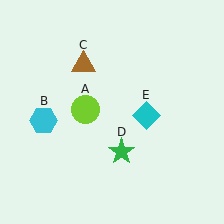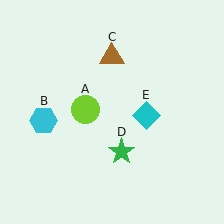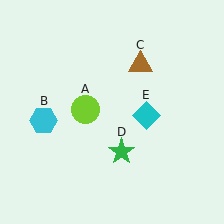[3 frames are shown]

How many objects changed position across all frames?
1 object changed position: brown triangle (object C).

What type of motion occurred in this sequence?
The brown triangle (object C) rotated clockwise around the center of the scene.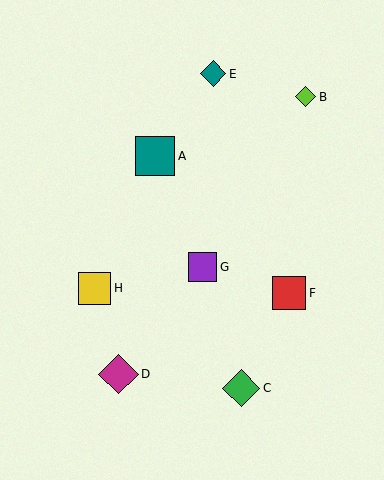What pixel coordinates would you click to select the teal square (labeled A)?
Click at (155, 156) to select the teal square A.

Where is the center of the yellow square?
The center of the yellow square is at (95, 288).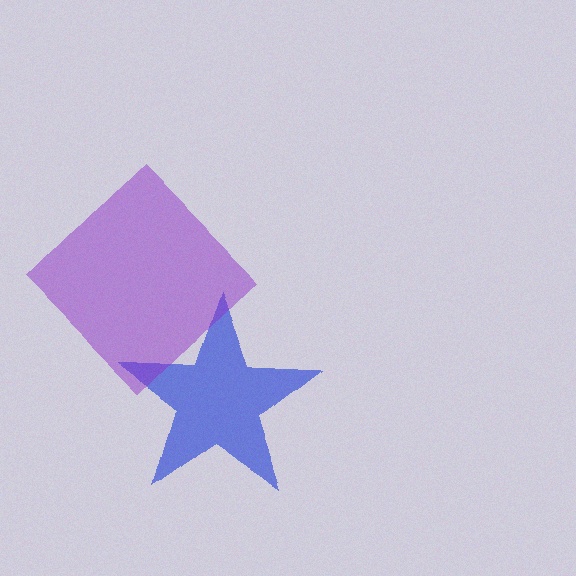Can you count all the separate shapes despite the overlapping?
Yes, there are 2 separate shapes.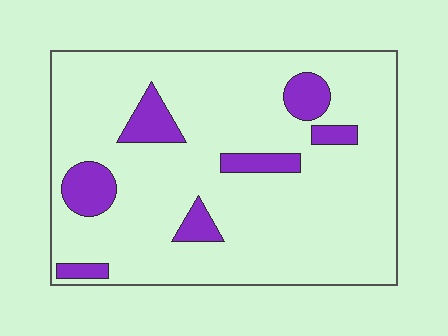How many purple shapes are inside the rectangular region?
7.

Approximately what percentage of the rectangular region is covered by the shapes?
Approximately 15%.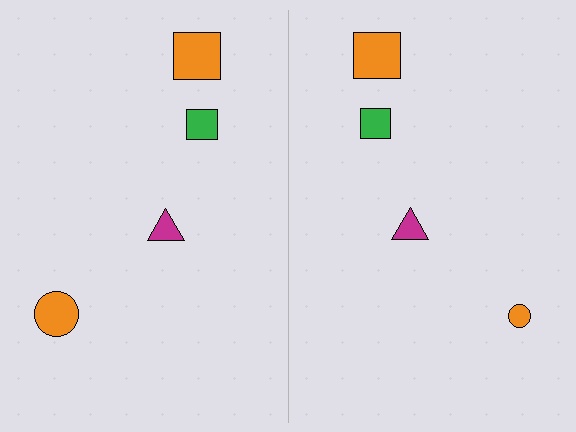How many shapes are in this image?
There are 8 shapes in this image.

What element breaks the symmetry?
The orange circle on the right side has a different size than its mirror counterpart.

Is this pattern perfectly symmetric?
No, the pattern is not perfectly symmetric. The orange circle on the right side has a different size than its mirror counterpart.